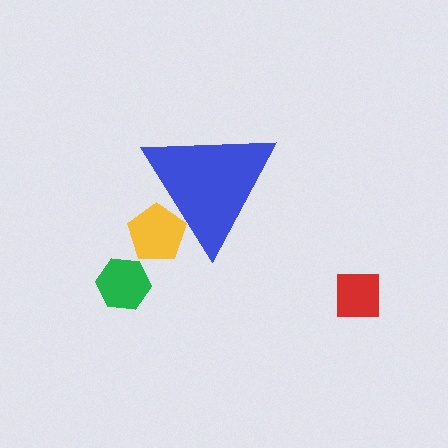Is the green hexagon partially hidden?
No, the green hexagon is fully visible.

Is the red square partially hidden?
No, the red square is fully visible.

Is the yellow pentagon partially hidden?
Yes, the yellow pentagon is partially hidden behind the blue triangle.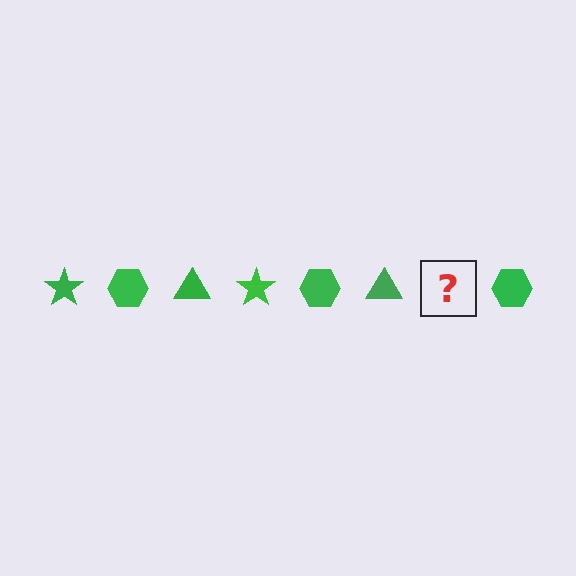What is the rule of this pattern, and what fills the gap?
The rule is that the pattern cycles through star, hexagon, triangle shapes in green. The gap should be filled with a green star.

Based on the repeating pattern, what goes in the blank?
The blank should be a green star.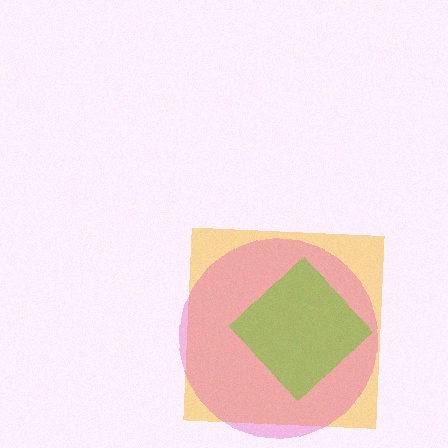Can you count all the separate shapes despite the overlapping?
Yes, there are 3 separate shapes.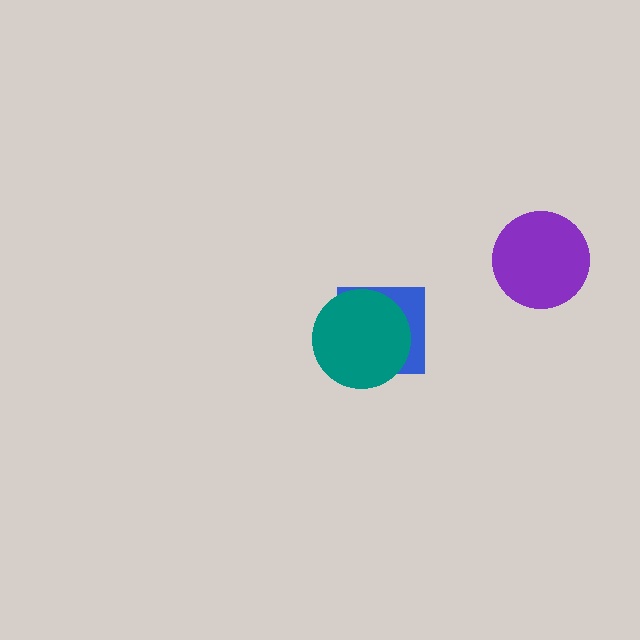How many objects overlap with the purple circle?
0 objects overlap with the purple circle.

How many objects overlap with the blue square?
1 object overlaps with the blue square.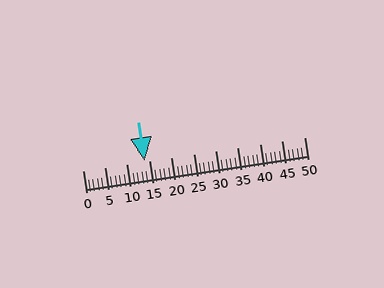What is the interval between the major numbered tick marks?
The major tick marks are spaced 5 units apart.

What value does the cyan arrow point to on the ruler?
The cyan arrow points to approximately 14.